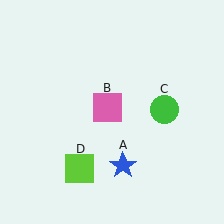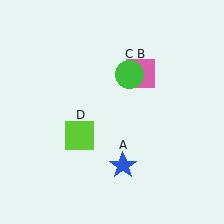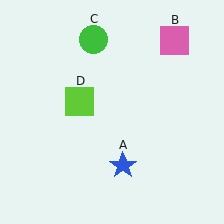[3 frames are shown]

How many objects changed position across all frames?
3 objects changed position: pink square (object B), green circle (object C), lime square (object D).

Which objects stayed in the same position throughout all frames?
Blue star (object A) remained stationary.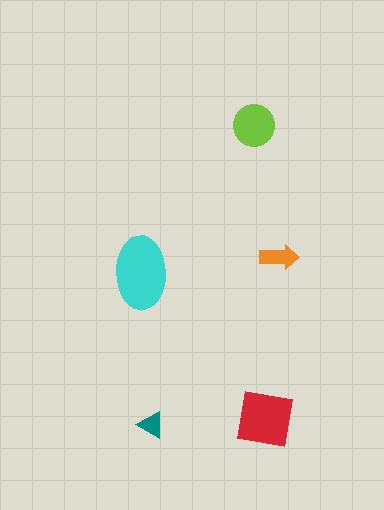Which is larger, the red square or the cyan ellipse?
The cyan ellipse.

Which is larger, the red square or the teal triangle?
The red square.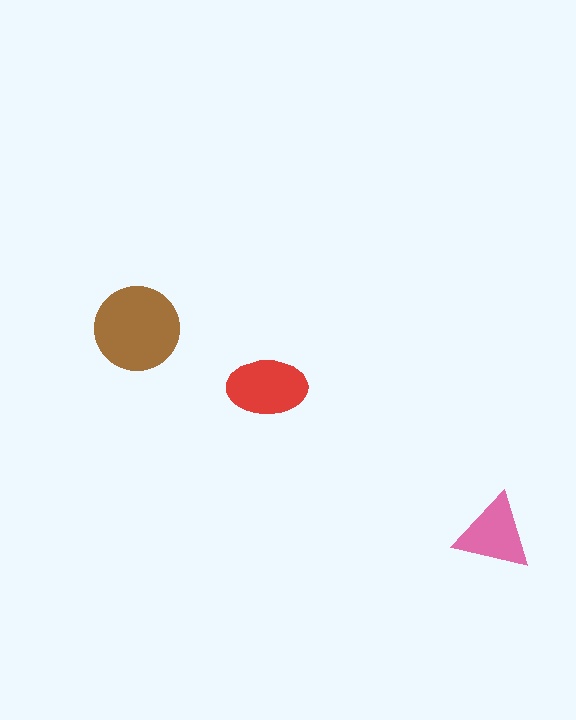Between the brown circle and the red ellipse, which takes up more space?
The brown circle.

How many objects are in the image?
There are 3 objects in the image.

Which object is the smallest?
The pink triangle.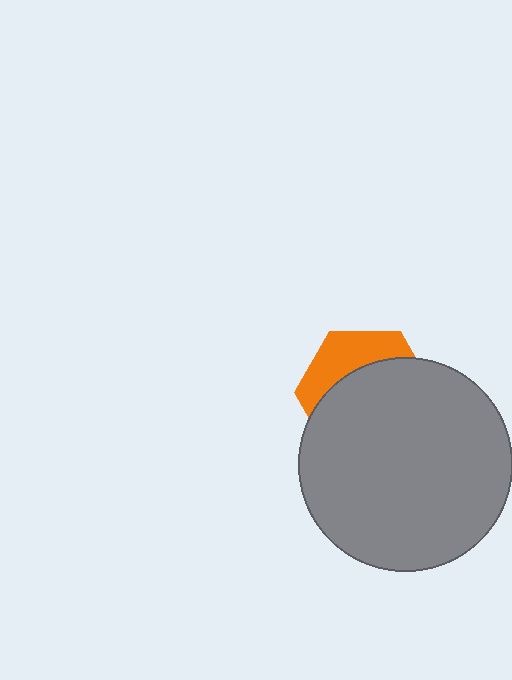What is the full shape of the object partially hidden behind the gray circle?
The partially hidden object is an orange hexagon.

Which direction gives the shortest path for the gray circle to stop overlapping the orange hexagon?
Moving down gives the shortest separation.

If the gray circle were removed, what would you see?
You would see the complete orange hexagon.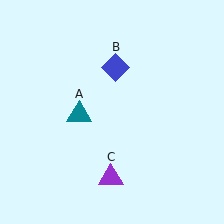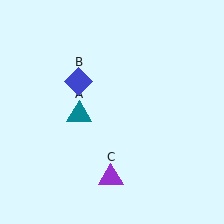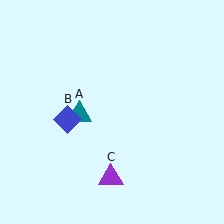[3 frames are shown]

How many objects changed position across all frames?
1 object changed position: blue diamond (object B).